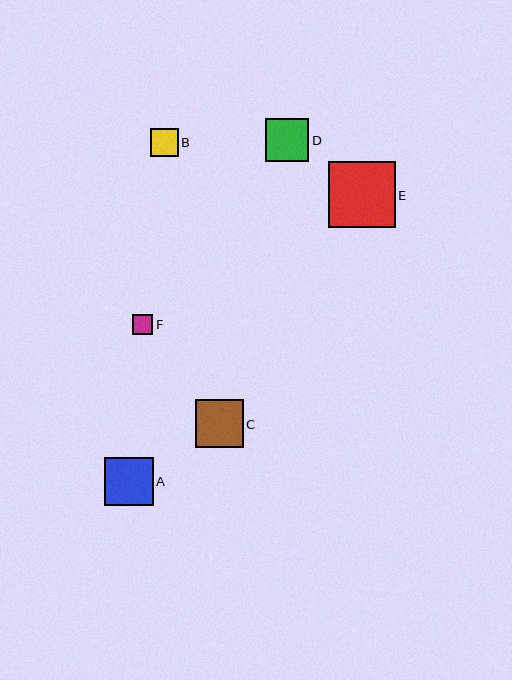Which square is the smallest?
Square F is the smallest with a size of approximately 20 pixels.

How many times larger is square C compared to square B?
Square C is approximately 1.7 times the size of square B.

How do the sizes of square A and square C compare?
Square A and square C are approximately the same size.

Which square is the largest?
Square E is the largest with a size of approximately 67 pixels.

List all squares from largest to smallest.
From largest to smallest: E, A, C, D, B, F.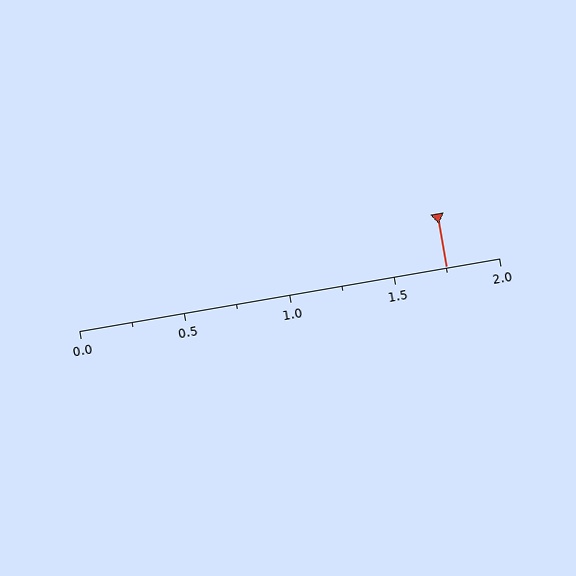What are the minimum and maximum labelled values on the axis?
The axis runs from 0.0 to 2.0.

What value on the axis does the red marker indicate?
The marker indicates approximately 1.75.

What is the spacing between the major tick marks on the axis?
The major ticks are spaced 0.5 apart.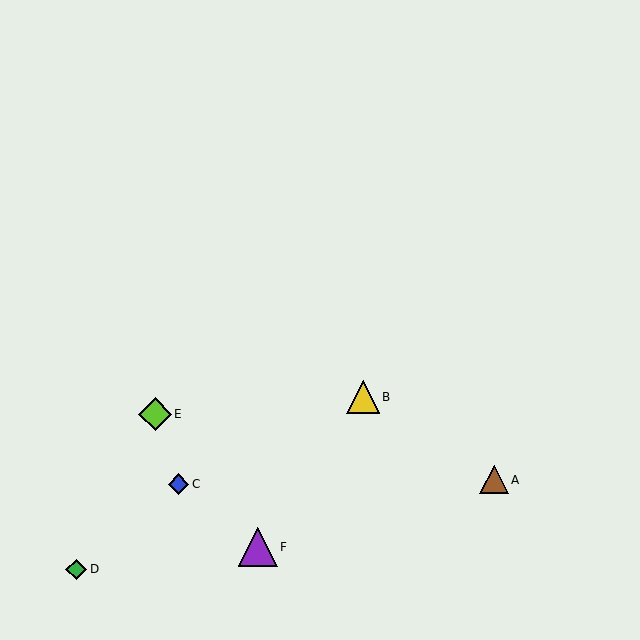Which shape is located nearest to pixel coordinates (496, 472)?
The brown triangle (labeled A) at (494, 480) is nearest to that location.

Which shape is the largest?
The purple triangle (labeled F) is the largest.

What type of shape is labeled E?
Shape E is a lime diamond.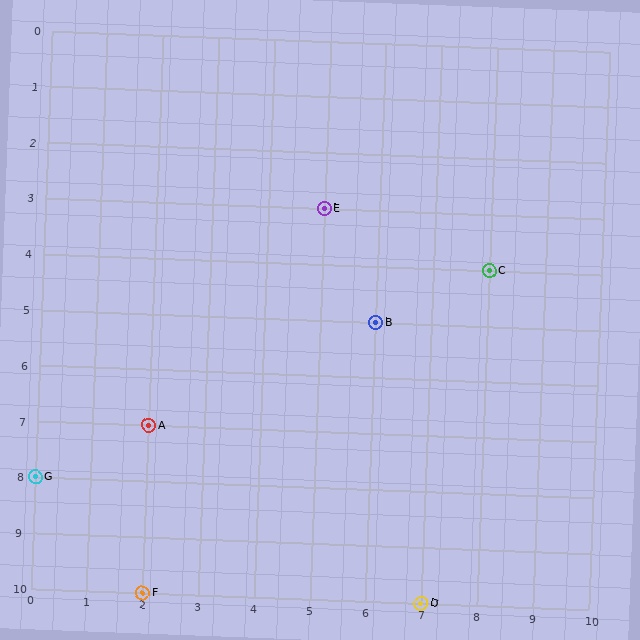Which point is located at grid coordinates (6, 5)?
Point B is at (6, 5).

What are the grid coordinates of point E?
Point E is at grid coordinates (5, 3).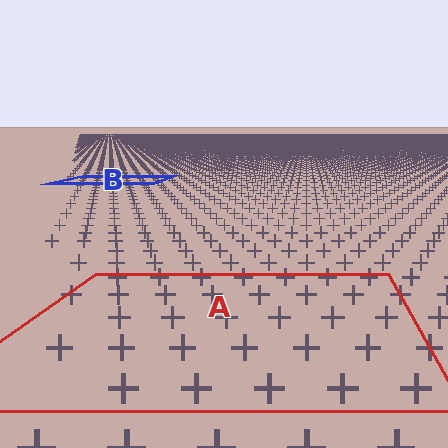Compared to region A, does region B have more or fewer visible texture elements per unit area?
Region B has more texture elements per unit area — they are packed more densely because it is farther away.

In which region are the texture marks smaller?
The texture marks are smaller in region B, because it is farther away.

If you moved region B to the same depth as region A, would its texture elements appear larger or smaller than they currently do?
They would appear larger. At a closer depth, the same texture elements are projected at a bigger on-screen size.